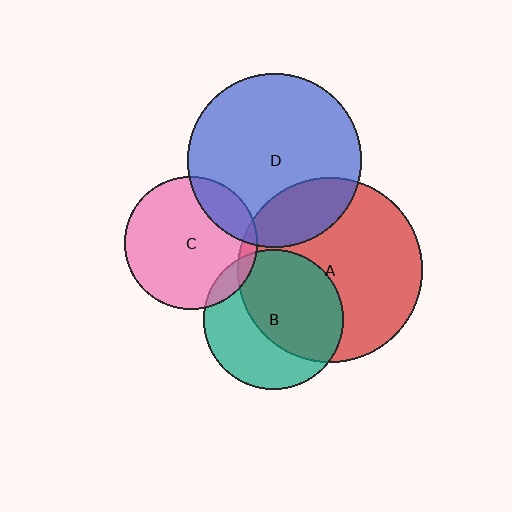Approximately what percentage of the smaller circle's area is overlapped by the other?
Approximately 15%.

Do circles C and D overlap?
Yes.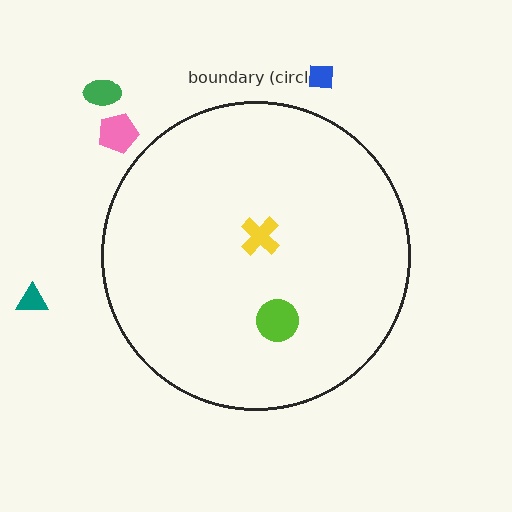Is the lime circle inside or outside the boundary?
Inside.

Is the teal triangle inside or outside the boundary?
Outside.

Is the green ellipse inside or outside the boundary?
Outside.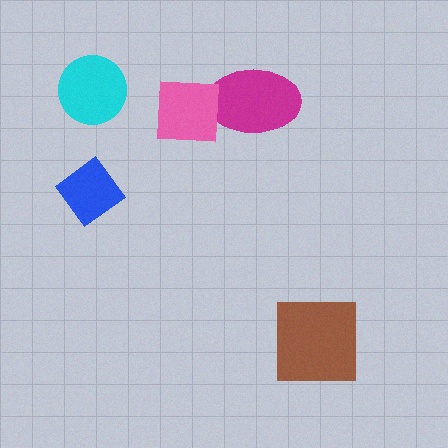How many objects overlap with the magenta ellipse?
1 object overlaps with the magenta ellipse.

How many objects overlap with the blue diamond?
0 objects overlap with the blue diamond.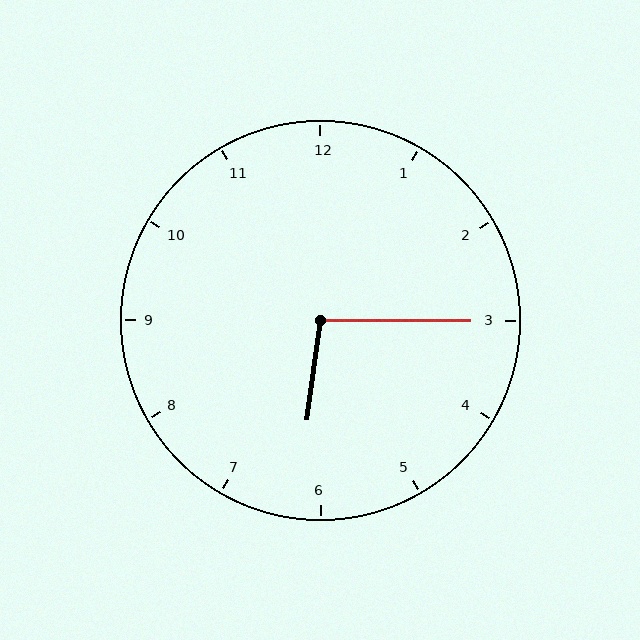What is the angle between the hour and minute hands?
Approximately 98 degrees.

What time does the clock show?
6:15.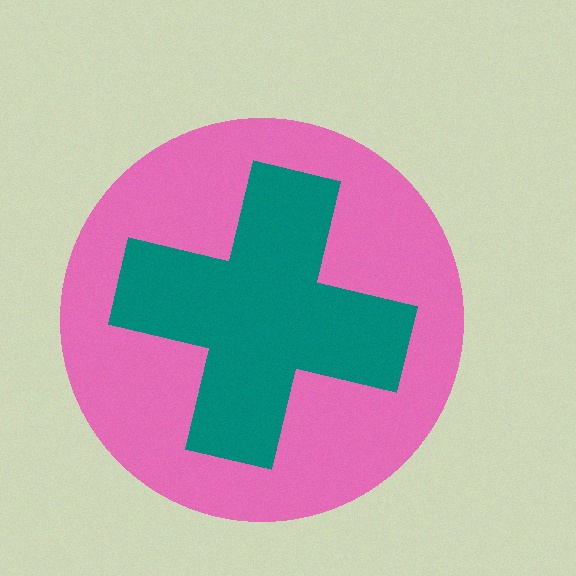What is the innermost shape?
The teal cross.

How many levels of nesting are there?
2.